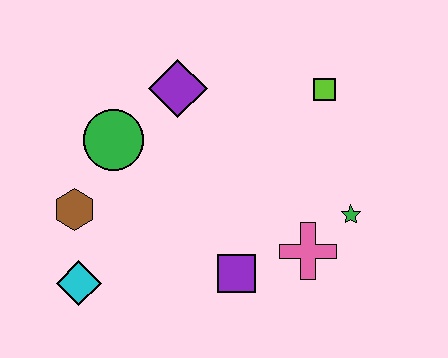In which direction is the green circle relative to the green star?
The green circle is to the left of the green star.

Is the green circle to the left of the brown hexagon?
No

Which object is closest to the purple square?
The pink cross is closest to the purple square.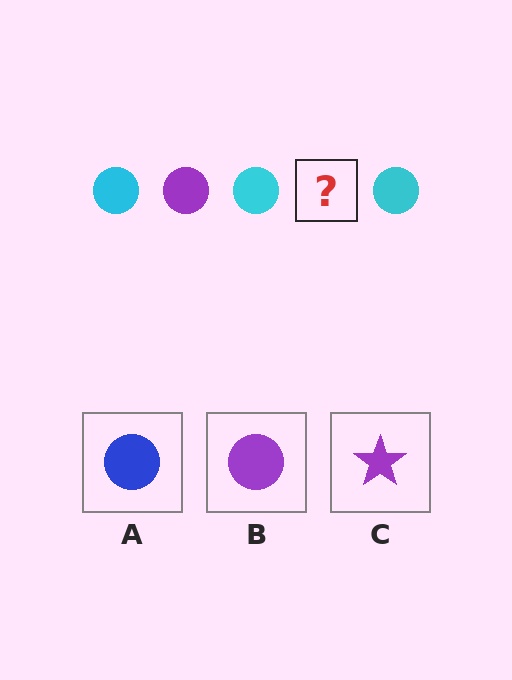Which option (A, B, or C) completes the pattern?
B.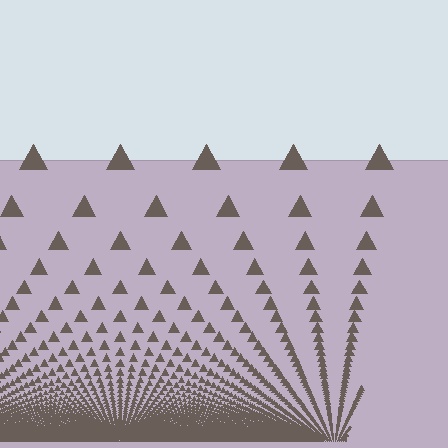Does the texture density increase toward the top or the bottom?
Density increases toward the bottom.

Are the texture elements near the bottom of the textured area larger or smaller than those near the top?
Smaller. The gradient is inverted — elements near the bottom are smaller and denser.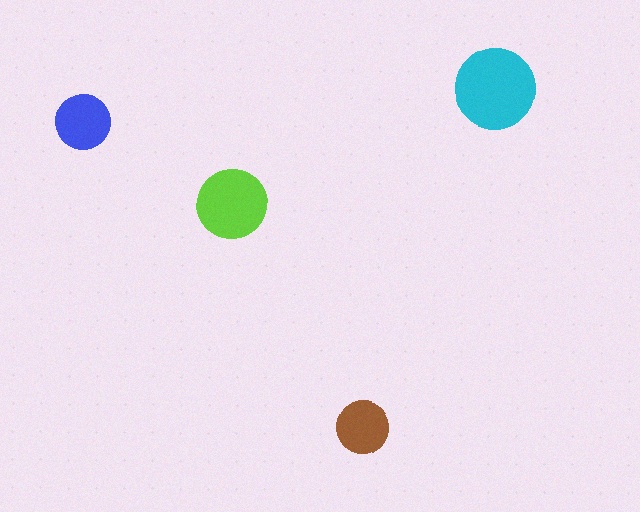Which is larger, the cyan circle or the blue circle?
The cyan one.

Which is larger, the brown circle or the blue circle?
The blue one.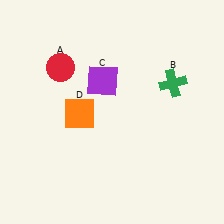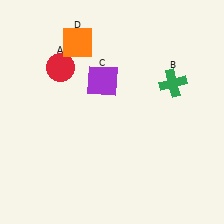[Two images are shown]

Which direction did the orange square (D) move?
The orange square (D) moved up.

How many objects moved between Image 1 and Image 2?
1 object moved between the two images.